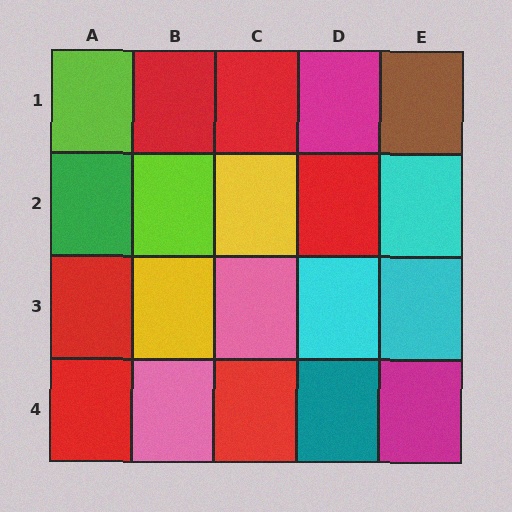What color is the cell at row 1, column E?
Brown.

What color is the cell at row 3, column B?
Yellow.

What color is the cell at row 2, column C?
Yellow.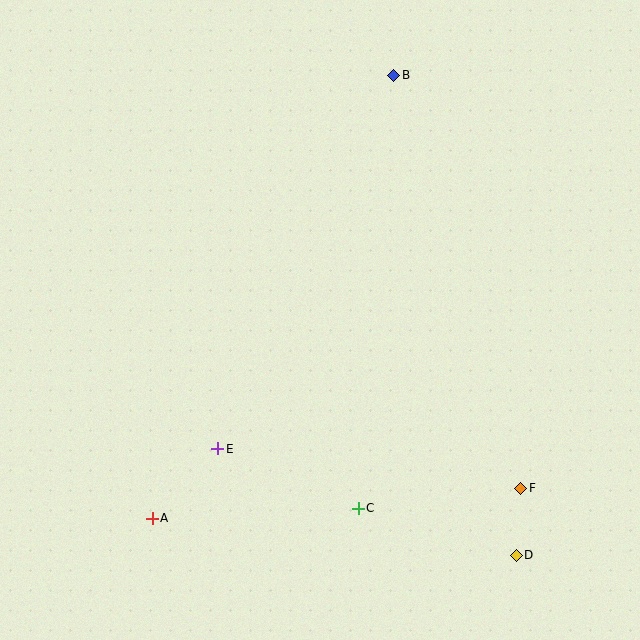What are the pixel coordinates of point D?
Point D is at (516, 555).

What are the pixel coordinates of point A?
Point A is at (152, 518).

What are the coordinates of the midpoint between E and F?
The midpoint between E and F is at (369, 469).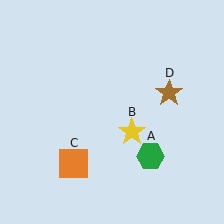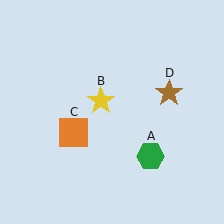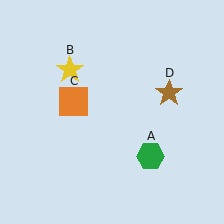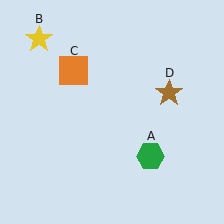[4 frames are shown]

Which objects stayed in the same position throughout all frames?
Green hexagon (object A) and brown star (object D) remained stationary.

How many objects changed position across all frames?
2 objects changed position: yellow star (object B), orange square (object C).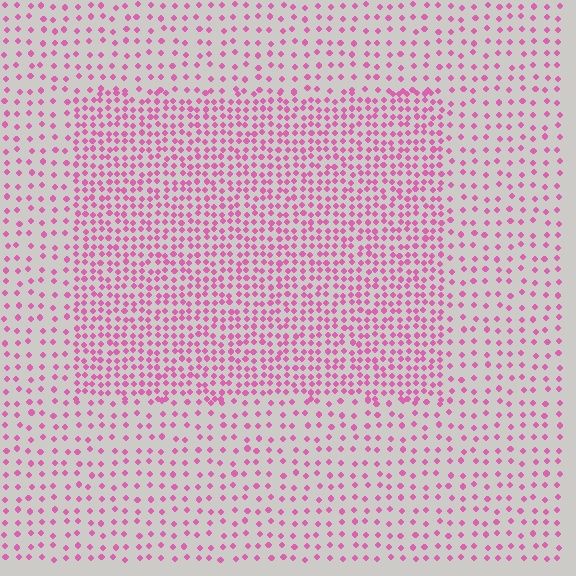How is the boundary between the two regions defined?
The boundary is defined by a change in element density (approximately 2.2x ratio). All elements are the same color, size, and shape.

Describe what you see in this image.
The image contains small pink elements arranged at two different densities. A rectangle-shaped region is visible where the elements are more densely packed than the surrounding area.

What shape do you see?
I see a rectangle.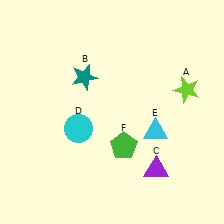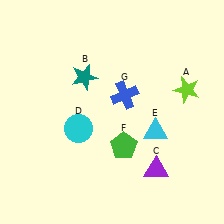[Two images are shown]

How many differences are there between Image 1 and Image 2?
There is 1 difference between the two images.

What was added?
A blue cross (G) was added in Image 2.